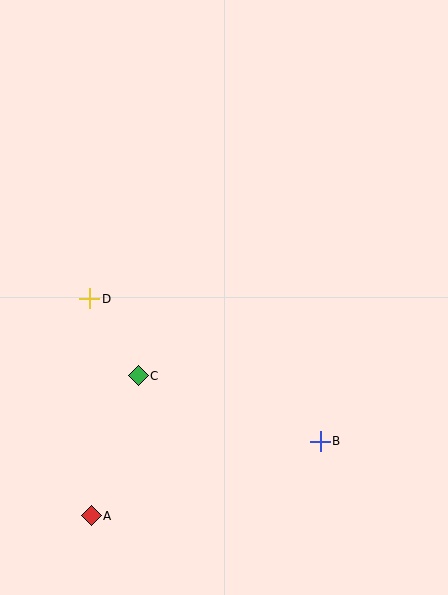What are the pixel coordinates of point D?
Point D is at (90, 299).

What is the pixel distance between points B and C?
The distance between B and C is 193 pixels.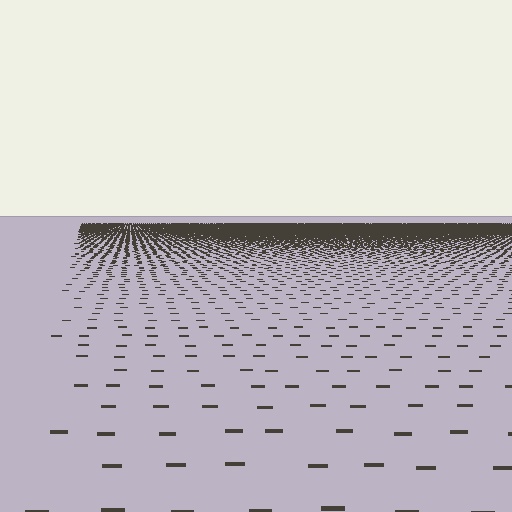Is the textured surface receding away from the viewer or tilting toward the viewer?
The surface is receding away from the viewer. Texture elements get smaller and denser toward the top.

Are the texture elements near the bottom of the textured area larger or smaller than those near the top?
Larger. Near the bottom, elements are closer to the viewer and appear at a bigger on-screen size.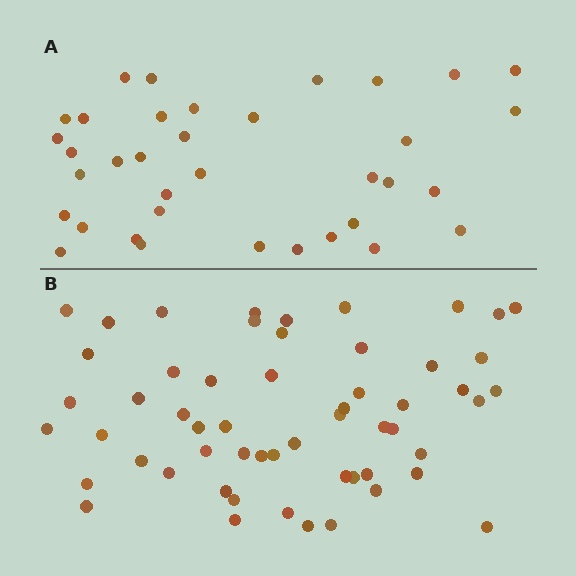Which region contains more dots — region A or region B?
Region B (the bottom region) has more dots.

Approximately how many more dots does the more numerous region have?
Region B has approximately 20 more dots than region A.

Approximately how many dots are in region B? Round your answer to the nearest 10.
About 60 dots. (The exact count is 56, which rounds to 60.)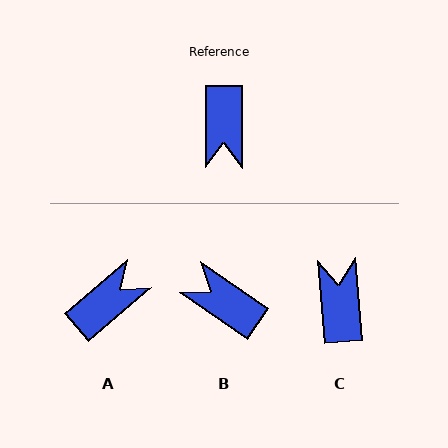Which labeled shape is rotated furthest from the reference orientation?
C, about 175 degrees away.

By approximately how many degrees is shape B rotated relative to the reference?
Approximately 124 degrees clockwise.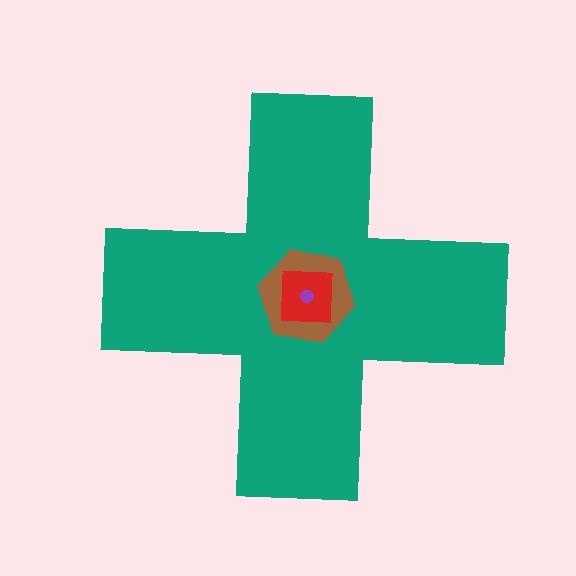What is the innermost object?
The purple circle.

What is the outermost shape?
The teal cross.